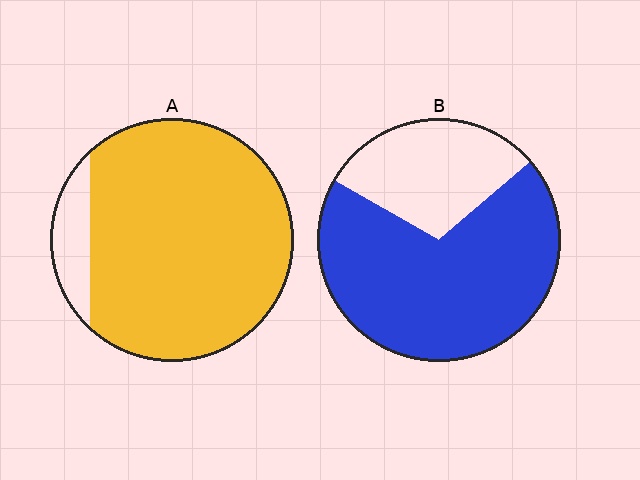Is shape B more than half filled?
Yes.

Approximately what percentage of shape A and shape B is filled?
A is approximately 90% and B is approximately 70%.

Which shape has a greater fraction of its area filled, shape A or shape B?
Shape A.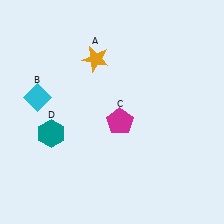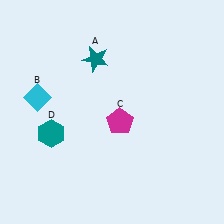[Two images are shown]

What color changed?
The star (A) changed from orange in Image 1 to teal in Image 2.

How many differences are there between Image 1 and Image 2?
There is 1 difference between the two images.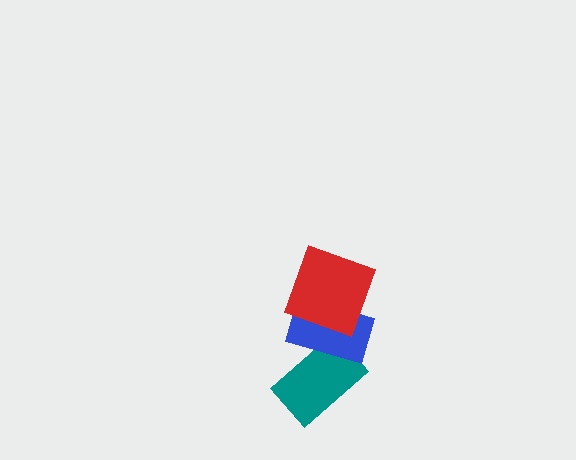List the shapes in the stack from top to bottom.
From top to bottom: the red square, the blue rectangle, the teal rectangle.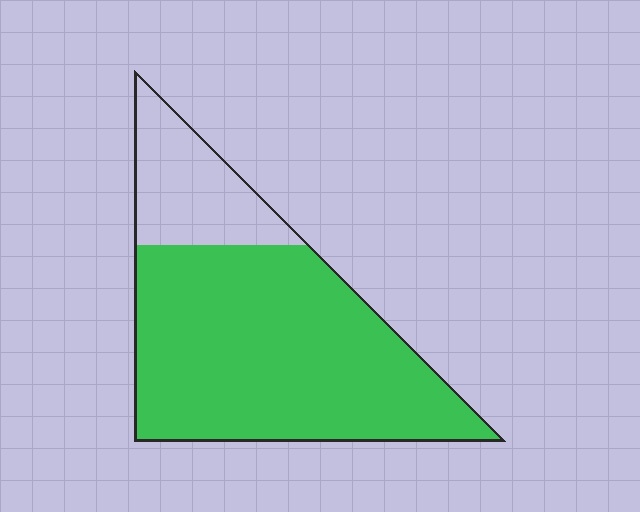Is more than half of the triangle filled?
Yes.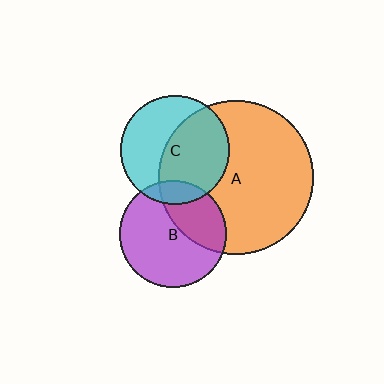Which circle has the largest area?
Circle A (orange).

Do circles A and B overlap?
Yes.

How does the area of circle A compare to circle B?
Approximately 2.1 times.